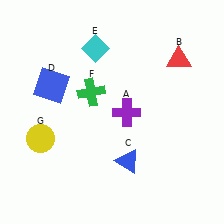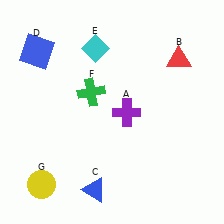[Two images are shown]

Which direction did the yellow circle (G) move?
The yellow circle (G) moved down.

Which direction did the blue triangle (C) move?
The blue triangle (C) moved left.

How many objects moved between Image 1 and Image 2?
3 objects moved between the two images.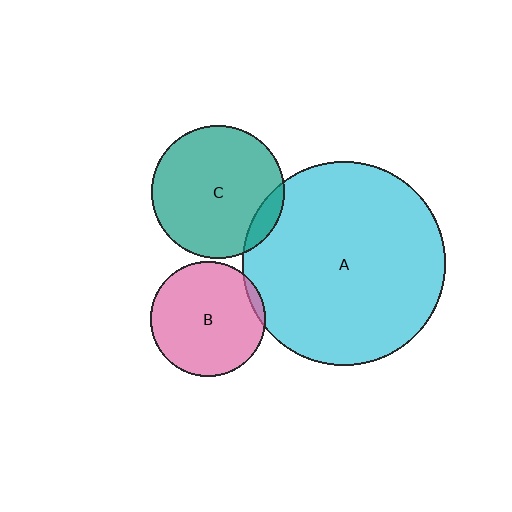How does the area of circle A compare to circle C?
Approximately 2.3 times.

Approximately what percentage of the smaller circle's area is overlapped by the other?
Approximately 5%.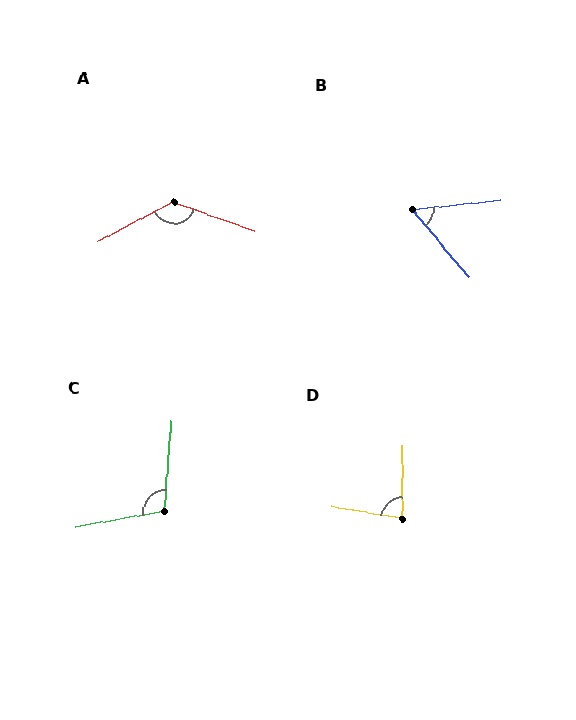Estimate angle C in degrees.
Approximately 105 degrees.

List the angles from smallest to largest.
B (56°), D (81°), C (105°), A (132°).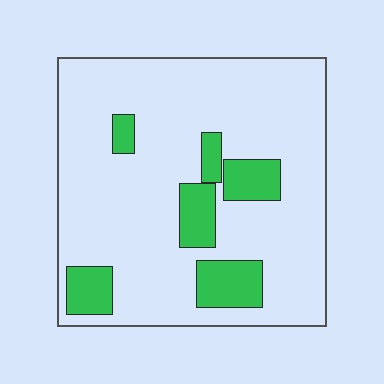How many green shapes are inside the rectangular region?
6.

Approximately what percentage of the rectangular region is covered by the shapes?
Approximately 15%.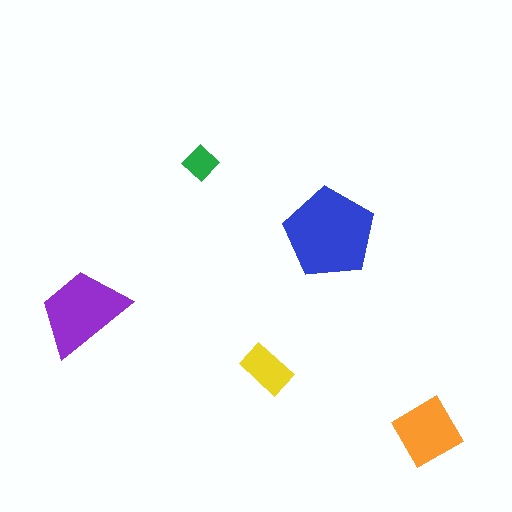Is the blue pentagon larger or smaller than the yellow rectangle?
Larger.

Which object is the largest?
The blue pentagon.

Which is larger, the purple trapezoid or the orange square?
The purple trapezoid.